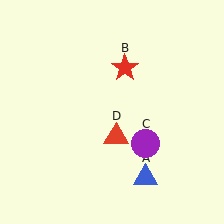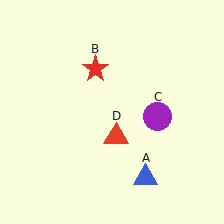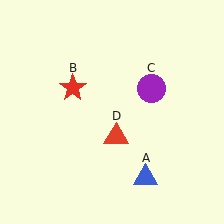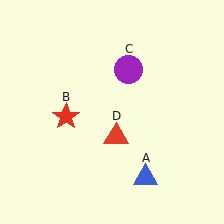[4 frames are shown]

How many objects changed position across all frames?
2 objects changed position: red star (object B), purple circle (object C).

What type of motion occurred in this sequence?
The red star (object B), purple circle (object C) rotated counterclockwise around the center of the scene.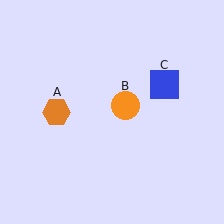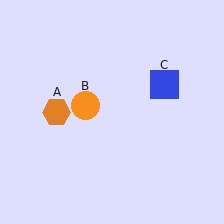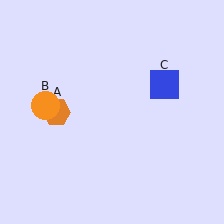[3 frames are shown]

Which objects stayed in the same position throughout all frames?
Orange hexagon (object A) and blue square (object C) remained stationary.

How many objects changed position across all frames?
1 object changed position: orange circle (object B).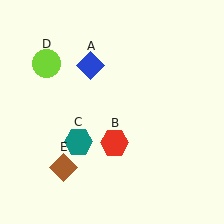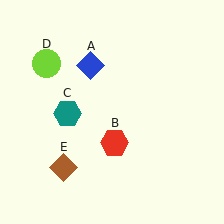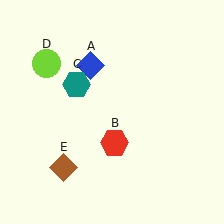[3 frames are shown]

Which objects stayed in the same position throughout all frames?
Blue diamond (object A) and red hexagon (object B) and lime circle (object D) and brown diamond (object E) remained stationary.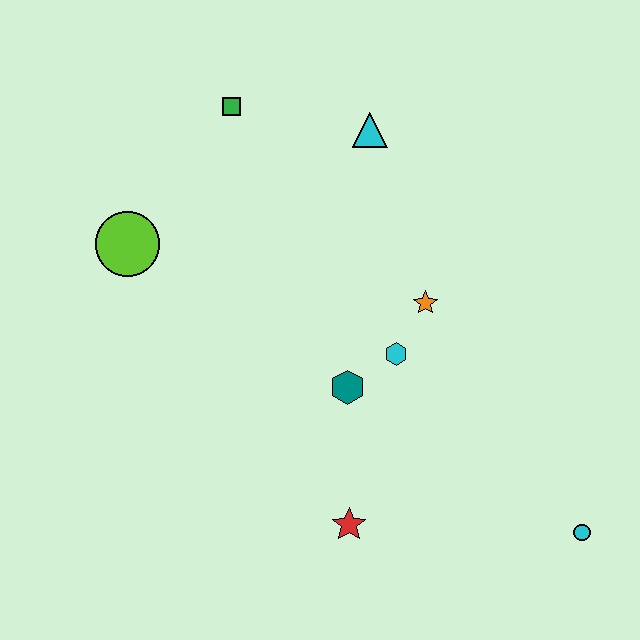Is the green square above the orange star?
Yes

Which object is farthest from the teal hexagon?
The green square is farthest from the teal hexagon.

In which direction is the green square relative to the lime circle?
The green square is above the lime circle.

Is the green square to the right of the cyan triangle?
No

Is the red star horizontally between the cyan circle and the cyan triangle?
No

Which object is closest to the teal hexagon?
The cyan hexagon is closest to the teal hexagon.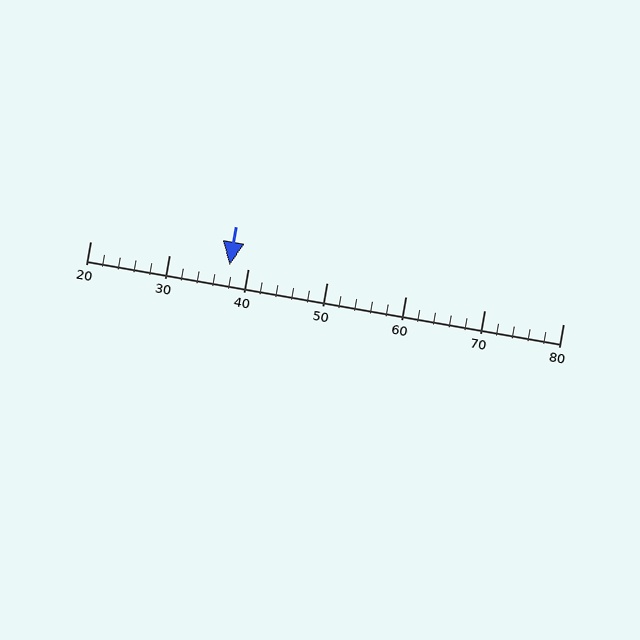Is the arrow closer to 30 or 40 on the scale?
The arrow is closer to 40.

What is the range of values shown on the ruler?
The ruler shows values from 20 to 80.